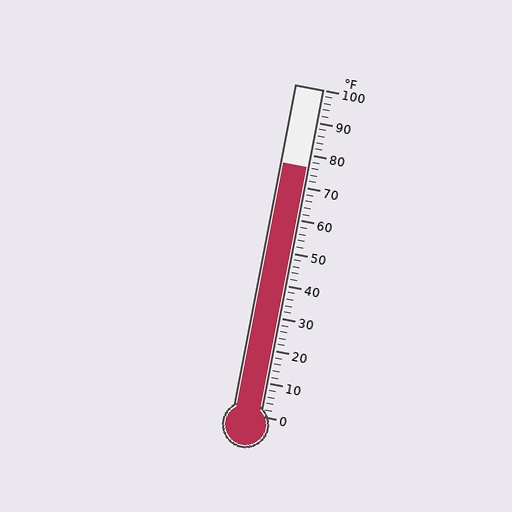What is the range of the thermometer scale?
The thermometer scale ranges from 0°F to 100°F.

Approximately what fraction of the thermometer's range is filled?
The thermometer is filled to approximately 75% of its range.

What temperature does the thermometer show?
The thermometer shows approximately 76°F.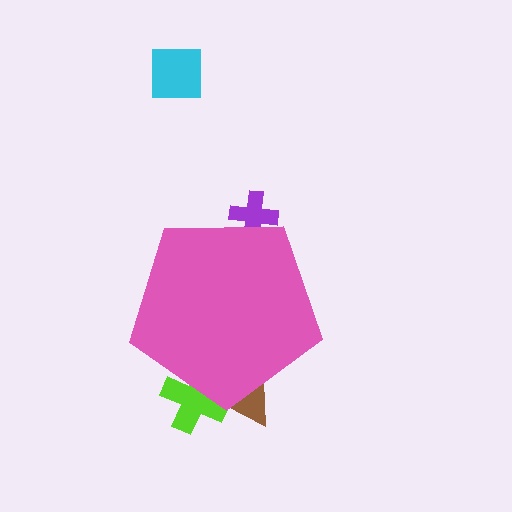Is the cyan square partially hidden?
No, the cyan square is fully visible.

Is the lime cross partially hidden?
Yes, the lime cross is partially hidden behind the pink pentagon.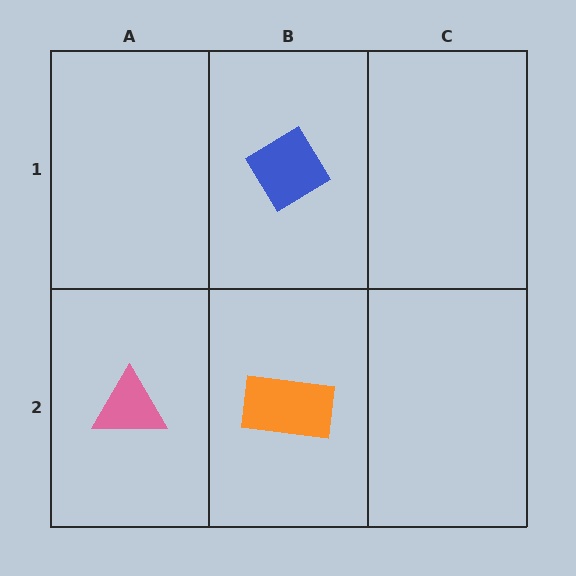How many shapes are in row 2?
2 shapes.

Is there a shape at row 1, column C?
No, that cell is empty.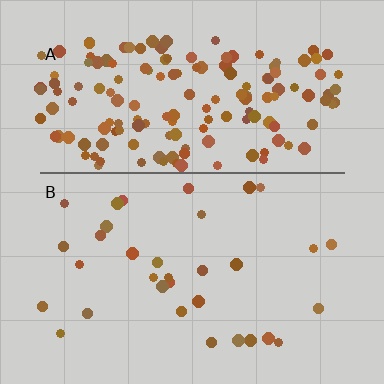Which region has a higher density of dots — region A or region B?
A (the top).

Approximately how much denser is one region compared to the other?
Approximately 4.9× — region A over region B.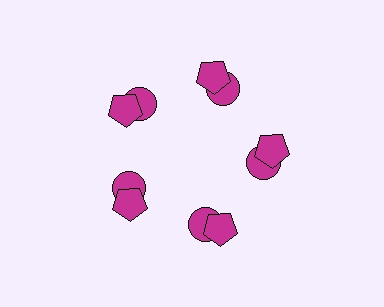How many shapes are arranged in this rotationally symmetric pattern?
There are 10 shapes, arranged in 5 groups of 2.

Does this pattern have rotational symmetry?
Yes, this pattern has 5-fold rotational symmetry. It looks the same after rotating 72 degrees around the center.